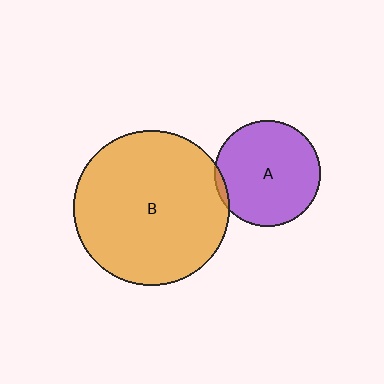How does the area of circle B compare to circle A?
Approximately 2.2 times.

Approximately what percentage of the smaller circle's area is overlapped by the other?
Approximately 5%.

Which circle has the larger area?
Circle B (orange).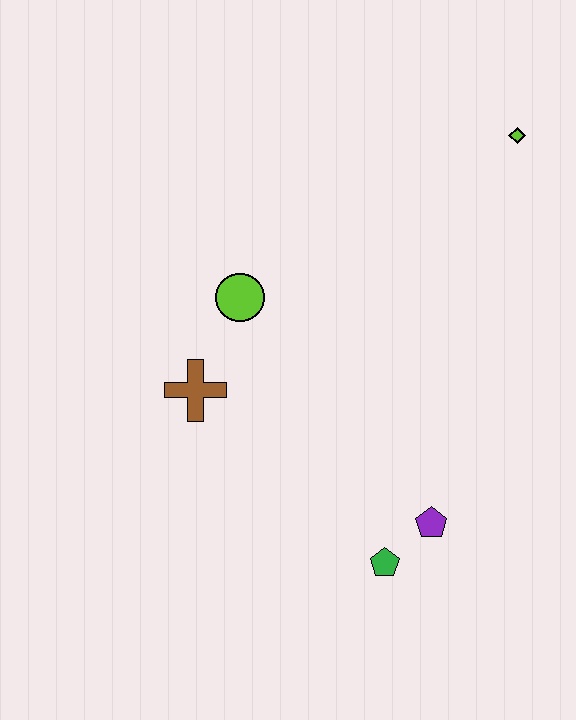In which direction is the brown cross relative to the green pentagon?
The brown cross is to the left of the green pentagon.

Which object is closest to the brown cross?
The lime circle is closest to the brown cross.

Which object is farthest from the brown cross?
The lime diamond is farthest from the brown cross.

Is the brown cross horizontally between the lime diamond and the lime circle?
No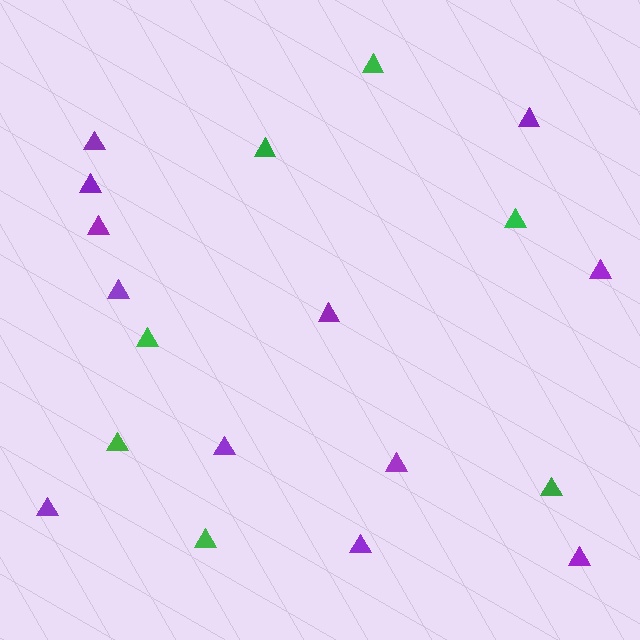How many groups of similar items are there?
There are 2 groups: one group of purple triangles (12) and one group of green triangles (7).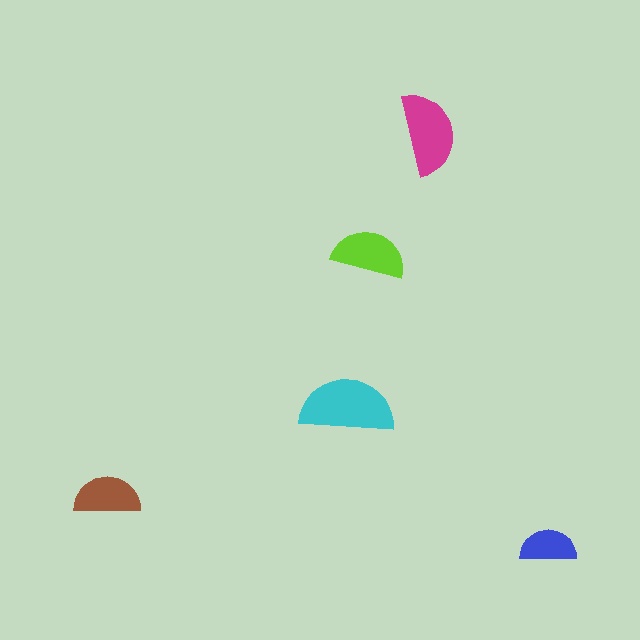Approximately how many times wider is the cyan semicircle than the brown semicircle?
About 1.5 times wider.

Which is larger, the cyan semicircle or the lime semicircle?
The cyan one.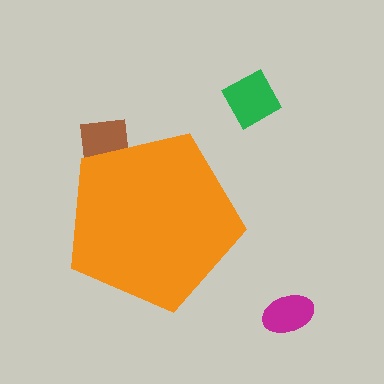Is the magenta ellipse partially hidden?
No, the magenta ellipse is fully visible.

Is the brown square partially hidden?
Yes, the brown square is partially hidden behind the orange pentagon.